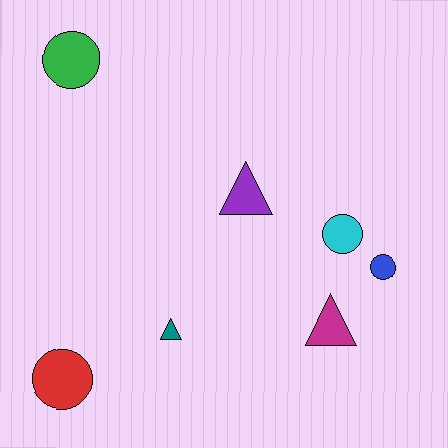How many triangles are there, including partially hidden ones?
There are 3 triangles.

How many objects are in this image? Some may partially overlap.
There are 7 objects.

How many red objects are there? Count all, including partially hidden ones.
There is 1 red object.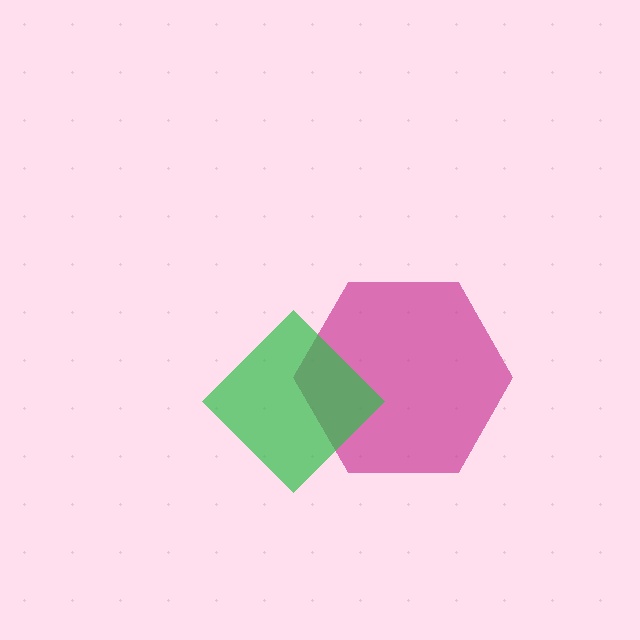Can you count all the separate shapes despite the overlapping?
Yes, there are 2 separate shapes.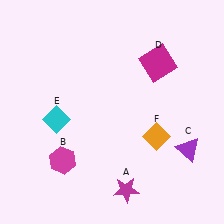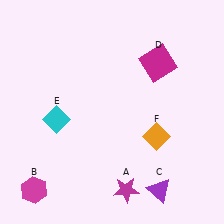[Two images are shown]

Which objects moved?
The objects that moved are: the magenta hexagon (B), the purple triangle (C).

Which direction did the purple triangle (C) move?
The purple triangle (C) moved down.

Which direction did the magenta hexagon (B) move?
The magenta hexagon (B) moved down.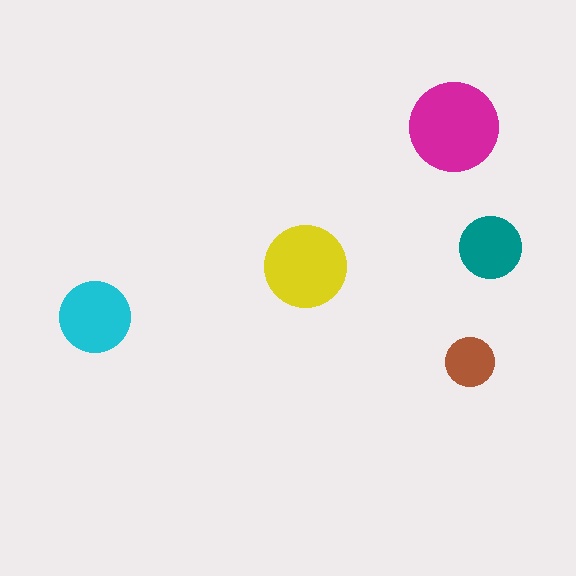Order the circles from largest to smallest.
the magenta one, the yellow one, the cyan one, the teal one, the brown one.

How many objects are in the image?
There are 5 objects in the image.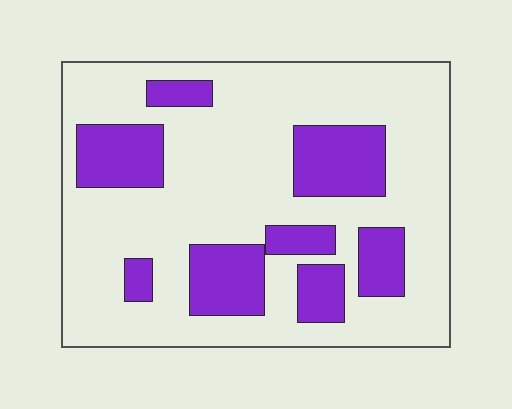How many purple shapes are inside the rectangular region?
8.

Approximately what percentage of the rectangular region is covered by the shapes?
Approximately 25%.